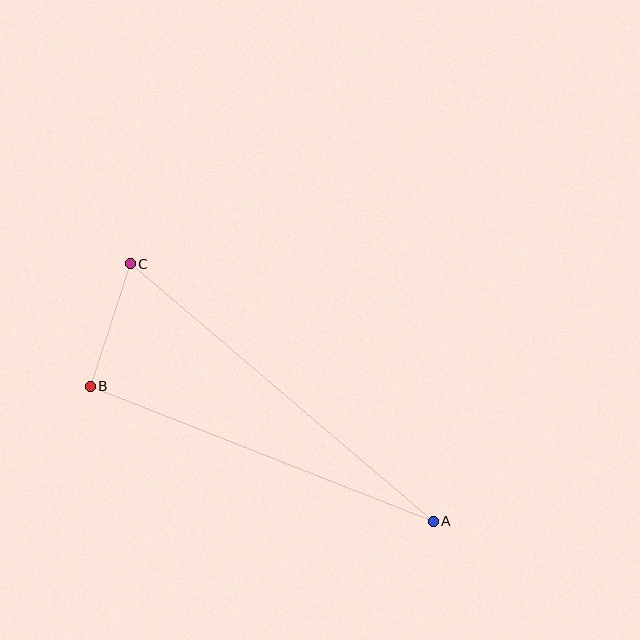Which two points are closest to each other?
Points B and C are closest to each other.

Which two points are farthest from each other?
Points A and C are farthest from each other.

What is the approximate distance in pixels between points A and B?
The distance between A and B is approximately 368 pixels.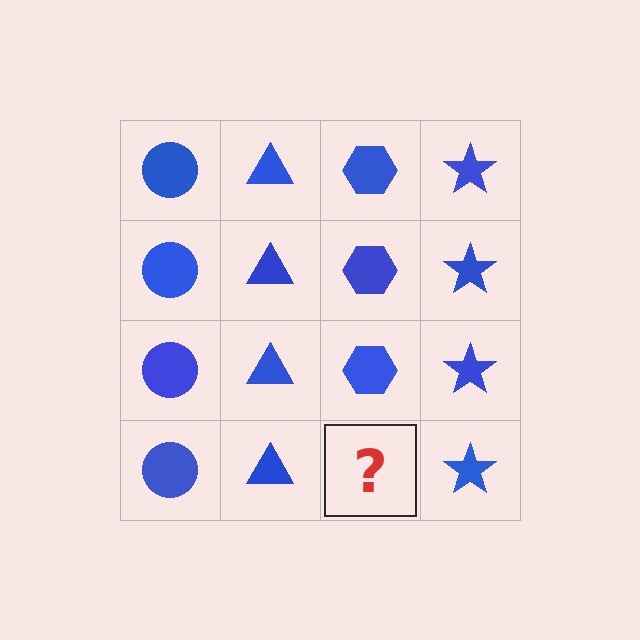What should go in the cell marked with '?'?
The missing cell should contain a blue hexagon.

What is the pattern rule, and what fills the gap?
The rule is that each column has a consistent shape. The gap should be filled with a blue hexagon.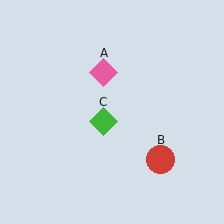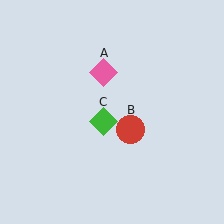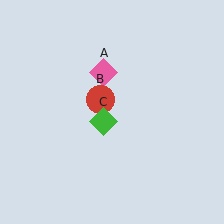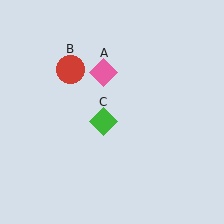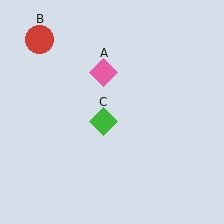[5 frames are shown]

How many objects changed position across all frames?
1 object changed position: red circle (object B).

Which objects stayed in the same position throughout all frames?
Pink diamond (object A) and green diamond (object C) remained stationary.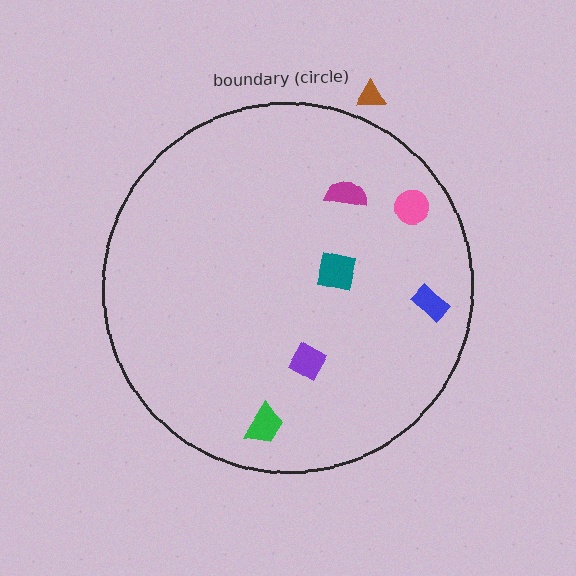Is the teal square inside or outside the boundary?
Inside.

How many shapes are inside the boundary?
6 inside, 1 outside.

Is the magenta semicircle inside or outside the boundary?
Inside.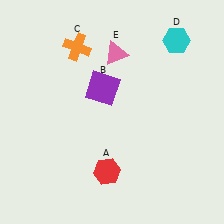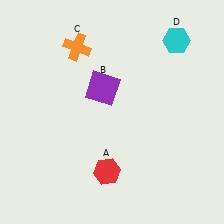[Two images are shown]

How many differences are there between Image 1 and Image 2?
There is 1 difference between the two images.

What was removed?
The pink triangle (E) was removed in Image 2.